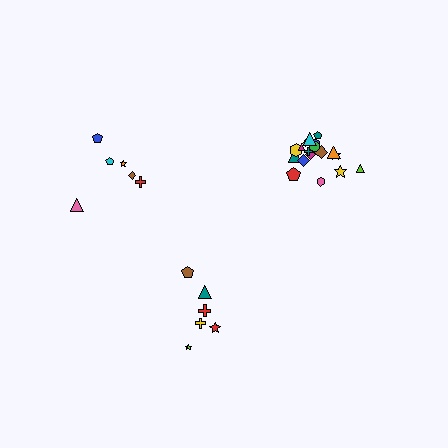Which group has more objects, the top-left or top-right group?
The top-right group.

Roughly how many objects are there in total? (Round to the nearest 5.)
Roughly 30 objects in total.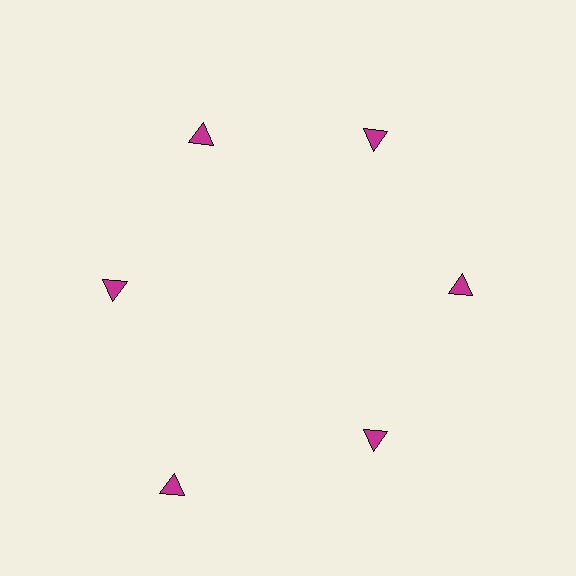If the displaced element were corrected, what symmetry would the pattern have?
It would have 6-fold rotational symmetry — the pattern would map onto itself every 60 degrees.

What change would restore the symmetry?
The symmetry would be restored by moving it inward, back onto the ring so that all 6 triangles sit at equal angles and equal distance from the center.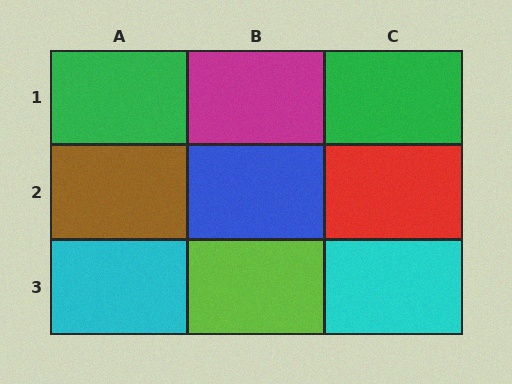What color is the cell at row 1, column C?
Green.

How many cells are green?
2 cells are green.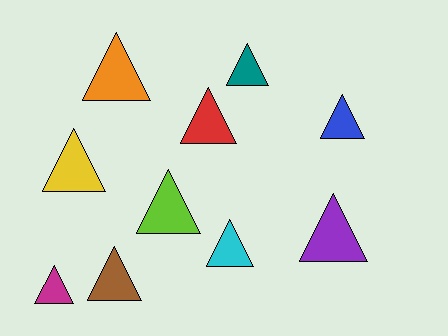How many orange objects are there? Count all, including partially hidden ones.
There is 1 orange object.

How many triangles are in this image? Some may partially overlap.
There are 10 triangles.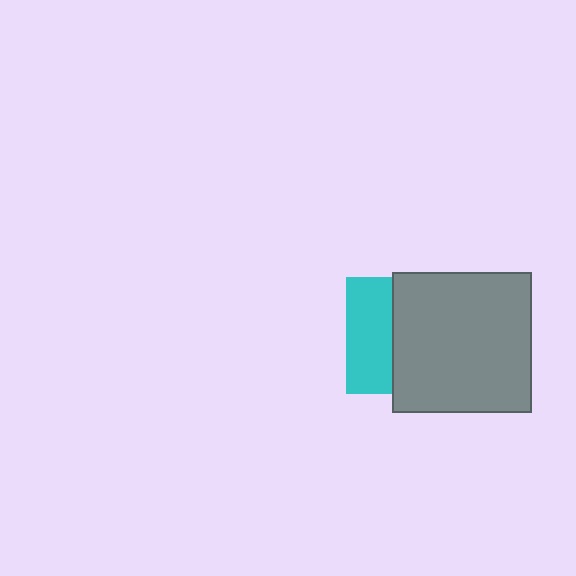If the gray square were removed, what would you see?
You would see the complete cyan square.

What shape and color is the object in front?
The object in front is a gray square.